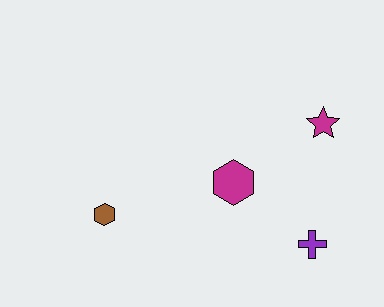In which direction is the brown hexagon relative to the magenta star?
The brown hexagon is to the left of the magenta star.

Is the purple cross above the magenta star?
No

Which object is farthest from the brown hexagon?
The magenta star is farthest from the brown hexagon.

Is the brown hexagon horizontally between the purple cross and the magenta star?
No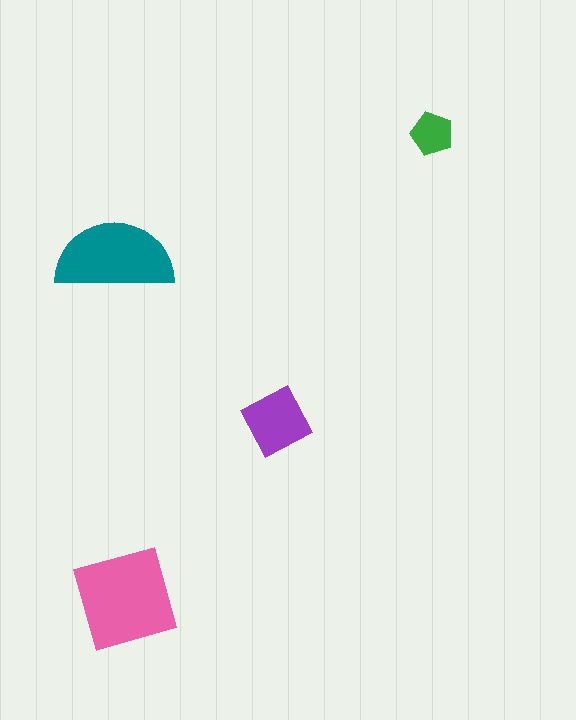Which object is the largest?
The pink square.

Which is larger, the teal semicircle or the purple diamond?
The teal semicircle.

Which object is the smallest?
The green pentagon.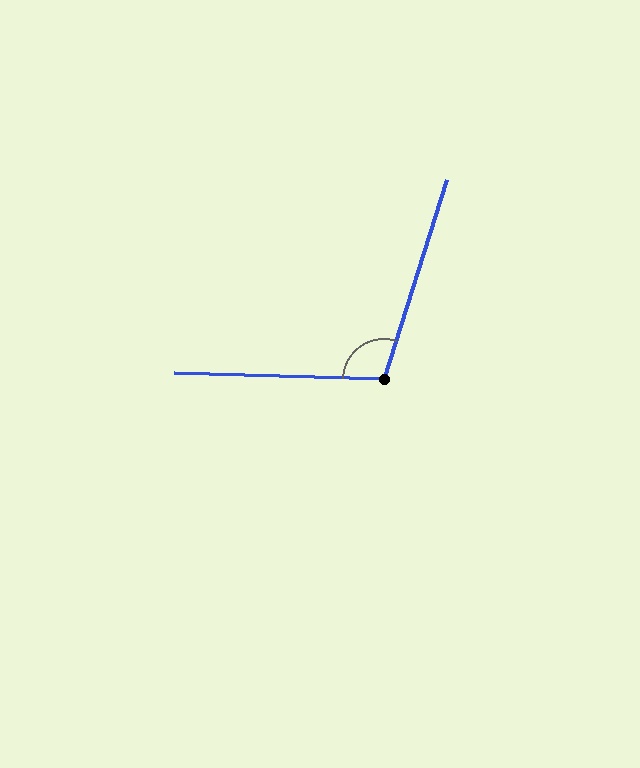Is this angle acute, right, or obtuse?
It is obtuse.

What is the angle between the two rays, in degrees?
Approximately 106 degrees.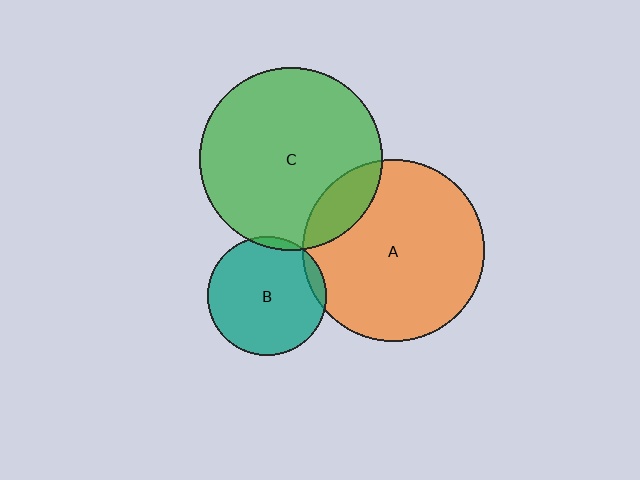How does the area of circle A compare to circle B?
Approximately 2.3 times.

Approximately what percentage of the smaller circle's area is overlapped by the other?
Approximately 5%.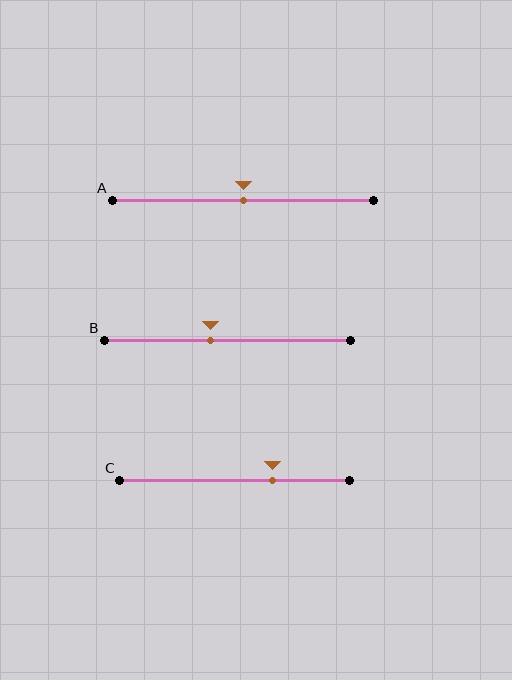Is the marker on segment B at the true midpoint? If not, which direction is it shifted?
No, the marker on segment B is shifted to the left by about 7% of the segment length.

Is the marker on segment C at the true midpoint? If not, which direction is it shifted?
No, the marker on segment C is shifted to the right by about 16% of the segment length.